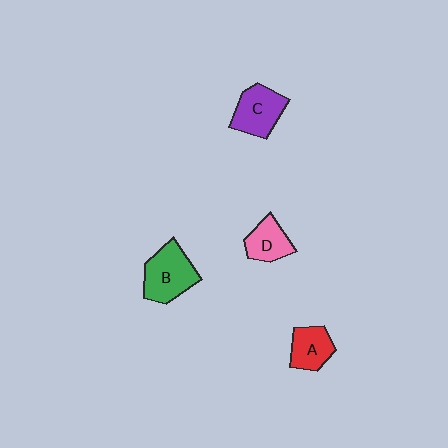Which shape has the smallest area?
Shape D (pink).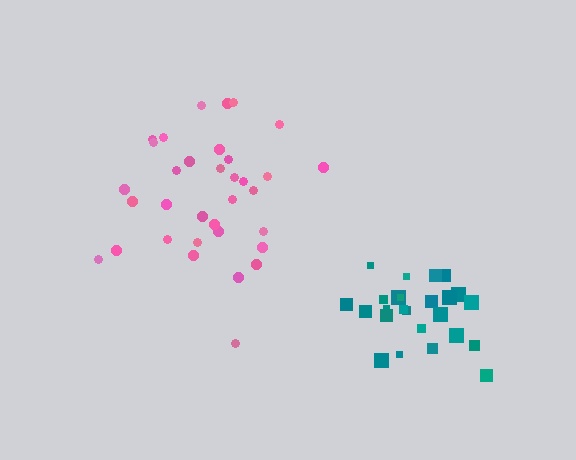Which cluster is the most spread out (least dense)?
Pink.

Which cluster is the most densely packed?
Teal.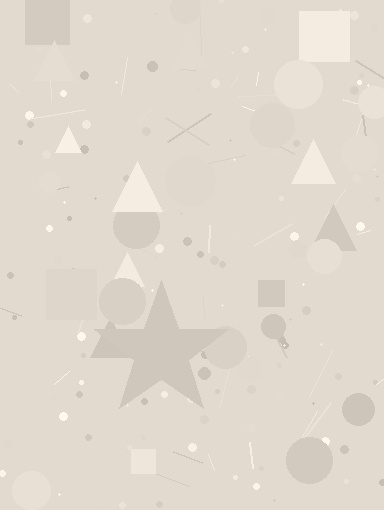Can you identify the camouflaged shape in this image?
The camouflaged shape is a star.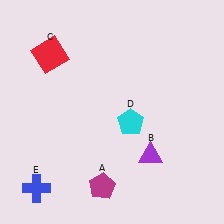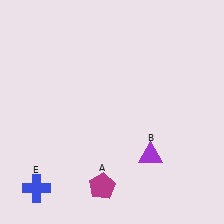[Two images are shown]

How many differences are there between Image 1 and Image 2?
There are 2 differences between the two images.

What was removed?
The red square (C), the cyan pentagon (D) were removed in Image 2.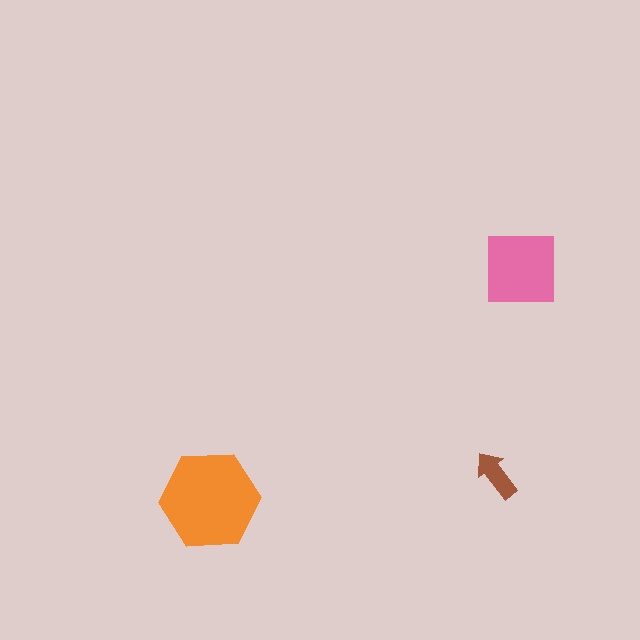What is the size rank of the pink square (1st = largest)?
2nd.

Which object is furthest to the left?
The orange hexagon is leftmost.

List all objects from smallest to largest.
The brown arrow, the pink square, the orange hexagon.